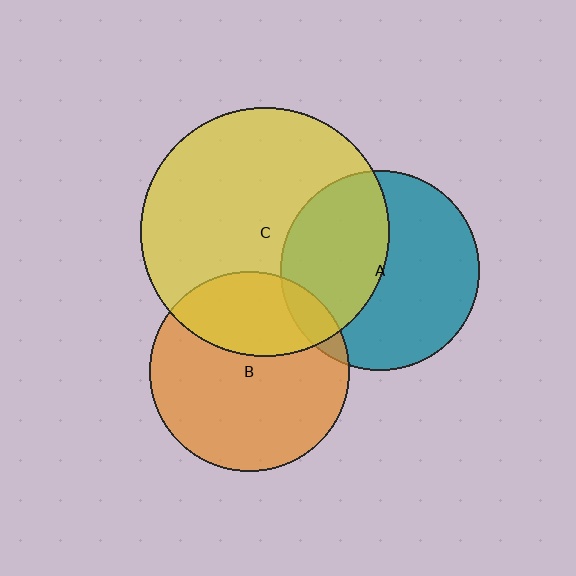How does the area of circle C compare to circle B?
Approximately 1.5 times.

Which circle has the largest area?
Circle C (yellow).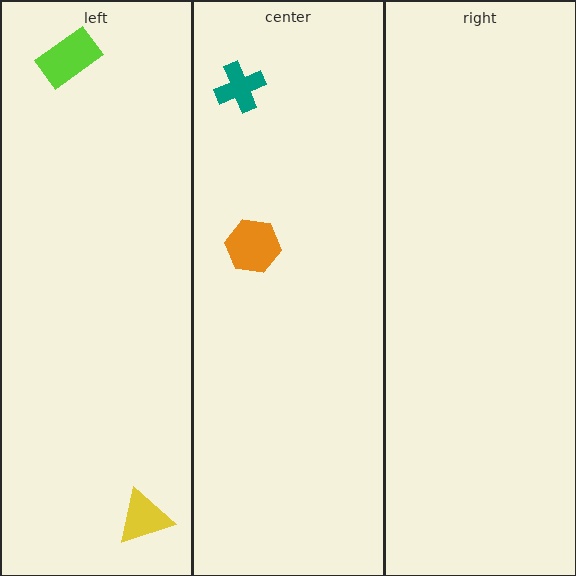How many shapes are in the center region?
2.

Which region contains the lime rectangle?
The left region.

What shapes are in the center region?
The teal cross, the orange hexagon.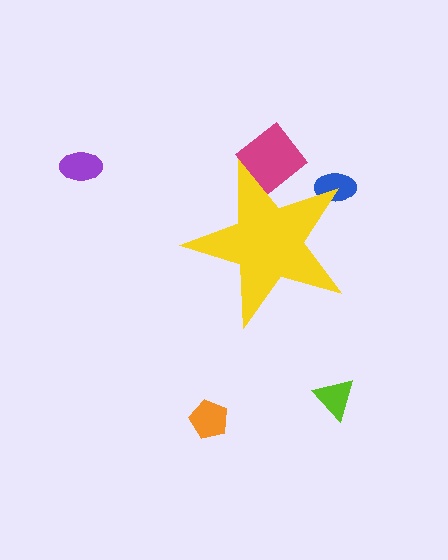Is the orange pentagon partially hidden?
No, the orange pentagon is fully visible.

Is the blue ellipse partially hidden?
Yes, the blue ellipse is partially hidden behind the yellow star.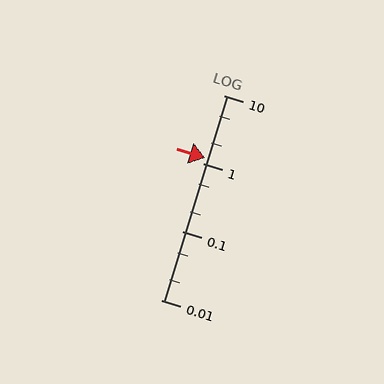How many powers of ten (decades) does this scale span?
The scale spans 3 decades, from 0.01 to 10.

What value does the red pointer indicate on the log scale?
The pointer indicates approximately 1.2.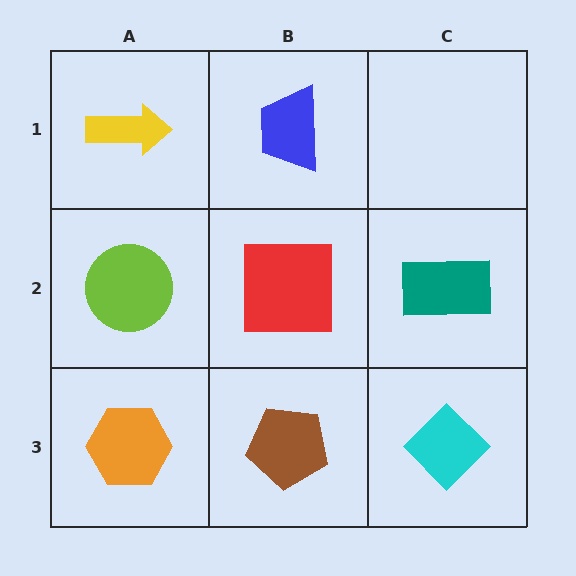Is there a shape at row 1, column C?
No, that cell is empty.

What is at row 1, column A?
A yellow arrow.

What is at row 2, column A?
A lime circle.